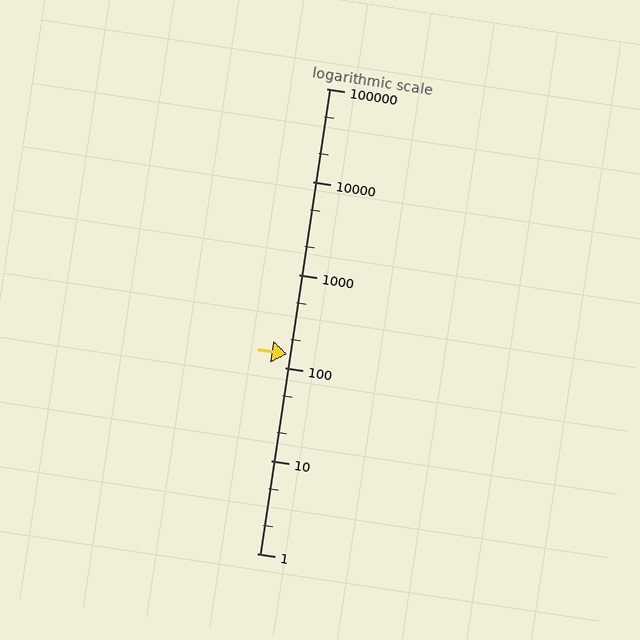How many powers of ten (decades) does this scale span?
The scale spans 5 decades, from 1 to 100000.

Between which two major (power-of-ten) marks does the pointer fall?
The pointer is between 100 and 1000.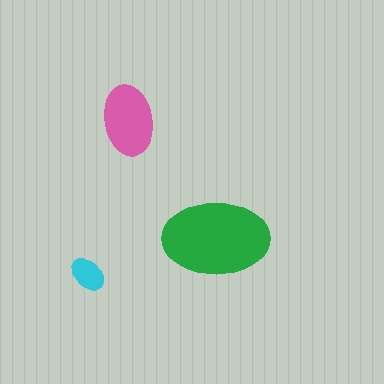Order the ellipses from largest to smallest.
the green one, the pink one, the cyan one.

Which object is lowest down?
The cyan ellipse is bottommost.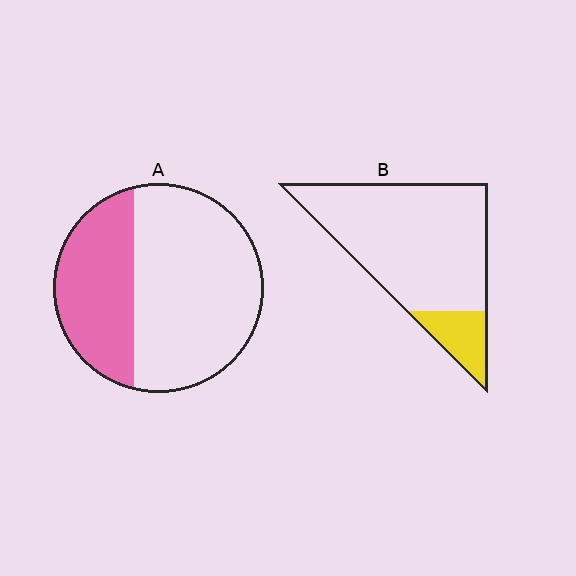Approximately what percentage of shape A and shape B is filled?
A is approximately 35% and B is approximately 15%.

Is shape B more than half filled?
No.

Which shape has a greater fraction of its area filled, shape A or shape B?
Shape A.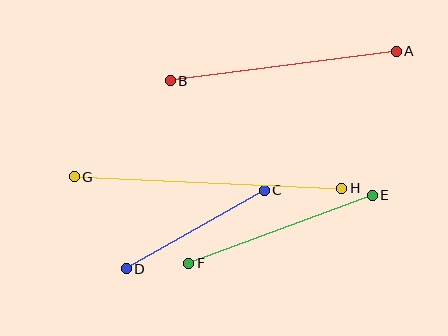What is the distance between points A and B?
The distance is approximately 228 pixels.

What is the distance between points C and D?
The distance is approximately 159 pixels.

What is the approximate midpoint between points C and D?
The midpoint is at approximately (195, 229) pixels.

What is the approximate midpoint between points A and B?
The midpoint is at approximately (283, 66) pixels.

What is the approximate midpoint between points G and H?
The midpoint is at approximately (208, 183) pixels.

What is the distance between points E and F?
The distance is approximately 196 pixels.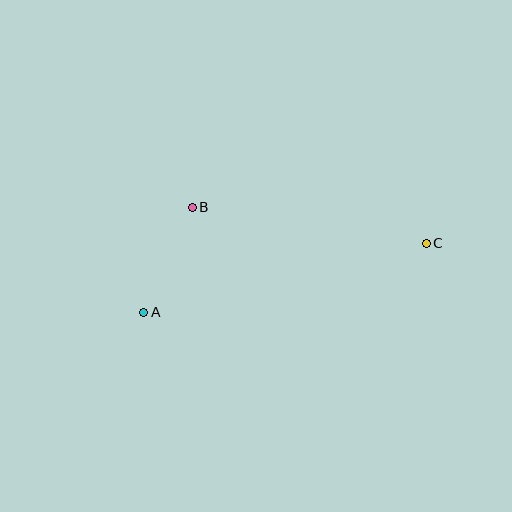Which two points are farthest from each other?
Points A and C are farthest from each other.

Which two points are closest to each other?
Points A and B are closest to each other.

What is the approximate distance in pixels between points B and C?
The distance between B and C is approximately 237 pixels.